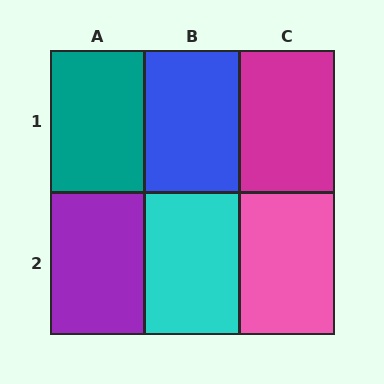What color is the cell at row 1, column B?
Blue.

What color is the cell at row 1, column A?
Teal.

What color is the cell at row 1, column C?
Magenta.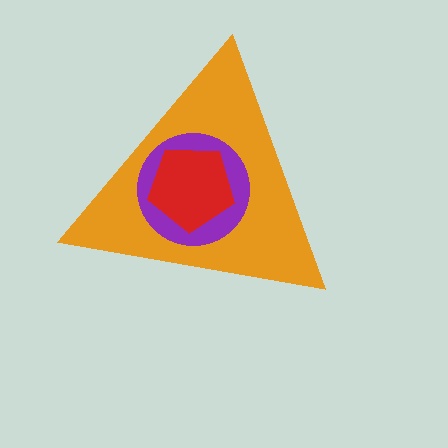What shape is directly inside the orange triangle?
The purple circle.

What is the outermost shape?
The orange triangle.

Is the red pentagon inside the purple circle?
Yes.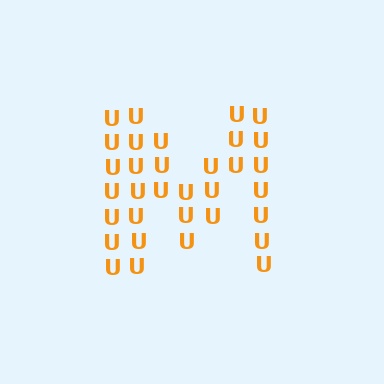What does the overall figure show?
The overall figure shows the letter M.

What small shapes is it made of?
It is made of small letter U's.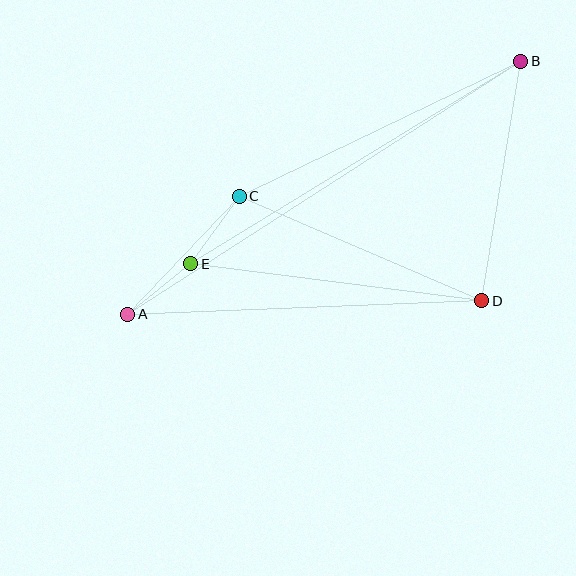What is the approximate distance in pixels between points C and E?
The distance between C and E is approximately 83 pixels.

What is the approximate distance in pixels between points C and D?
The distance between C and D is approximately 264 pixels.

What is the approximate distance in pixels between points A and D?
The distance between A and D is approximately 354 pixels.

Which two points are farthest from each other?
Points A and B are farthest from each other.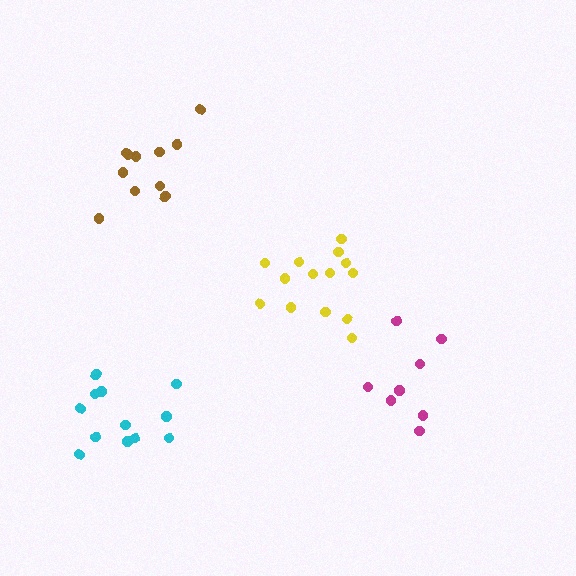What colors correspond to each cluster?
The clusters are colored: magenta, yellow, brown, cyan.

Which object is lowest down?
The cyan cluster is bottommost.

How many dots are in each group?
Group 1: 8 dots, Group 2: 14 dots, Group 3: 11 dots, Group 4: 12 dots (45 total).